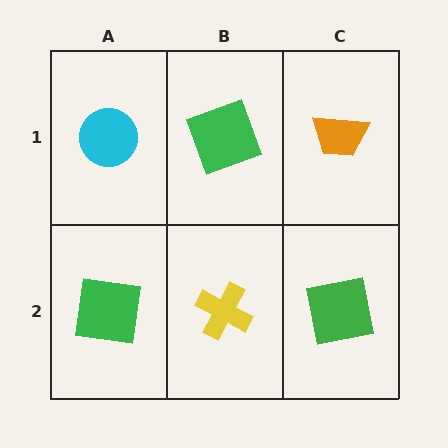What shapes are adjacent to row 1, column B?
A yellow cross (row 2, column B), a cyan circle (row 1, column A), an orange trapezoid (row 1, column C).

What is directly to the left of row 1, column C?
A green square.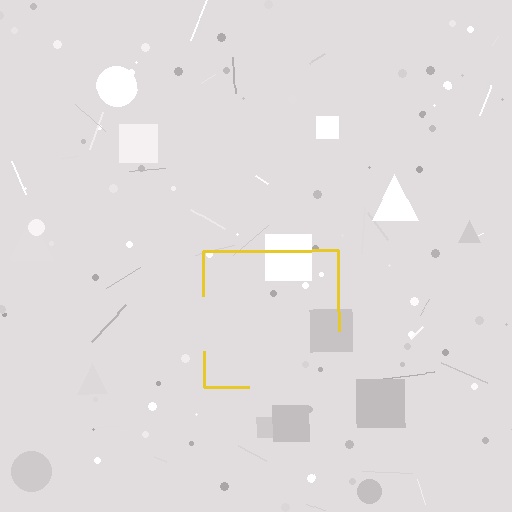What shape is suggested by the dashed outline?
The dashed outline suggests a square.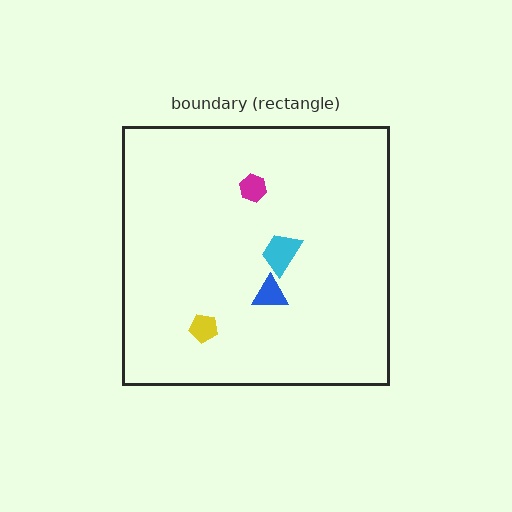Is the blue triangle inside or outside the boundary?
Inside.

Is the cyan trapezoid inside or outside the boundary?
Inside.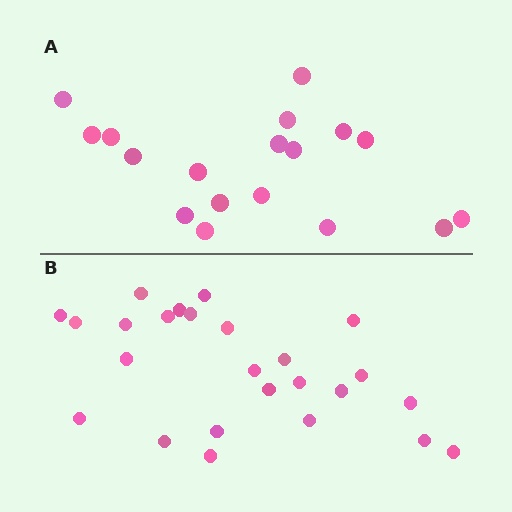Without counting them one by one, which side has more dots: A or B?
Region B (the bottom region) has more dots.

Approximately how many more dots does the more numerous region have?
Region B has roughly 8 or so more dots than region A.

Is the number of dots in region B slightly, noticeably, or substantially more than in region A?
Region B has noticeably more, but not dramatically so. The ratio is roughly 1.4 to 1.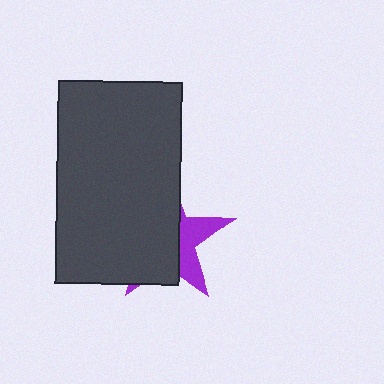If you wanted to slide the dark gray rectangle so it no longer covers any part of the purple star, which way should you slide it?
Slide it left — that is the most direct way to separate the two shapes.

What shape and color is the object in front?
The object in front is a dark gray rectangle.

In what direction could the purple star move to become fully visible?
The purple star could move right. That would shift it out from behind the dark gray rectangle entirely.